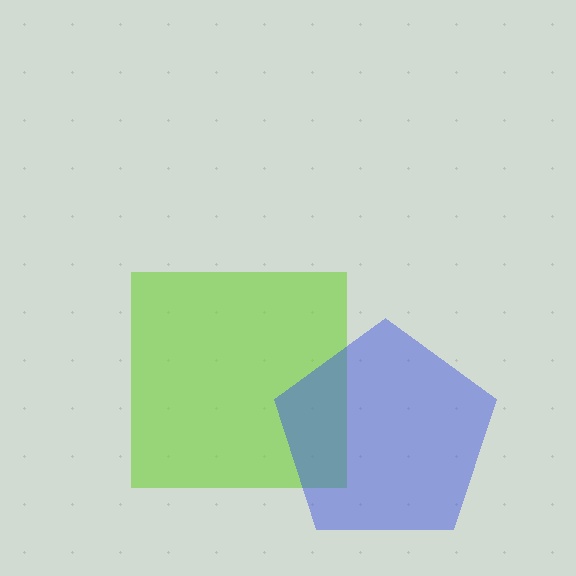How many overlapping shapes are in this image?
There are 2 overlapping shapes in the image.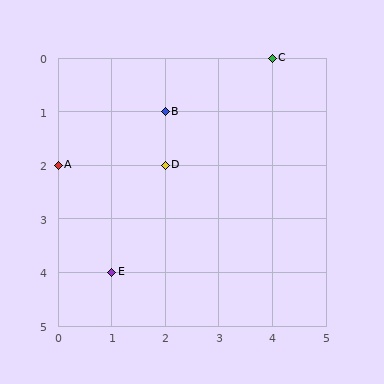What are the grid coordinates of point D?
Point D is at grid coordinates (2, 2).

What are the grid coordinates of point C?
Point C is at grid coordinates (4, 0).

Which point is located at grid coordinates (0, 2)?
Point A is at (0, 2).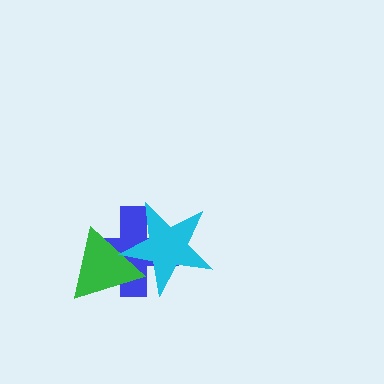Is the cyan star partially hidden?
No, no other shape covers it.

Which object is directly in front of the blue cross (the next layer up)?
The green triangle is directly in front of the blue cross.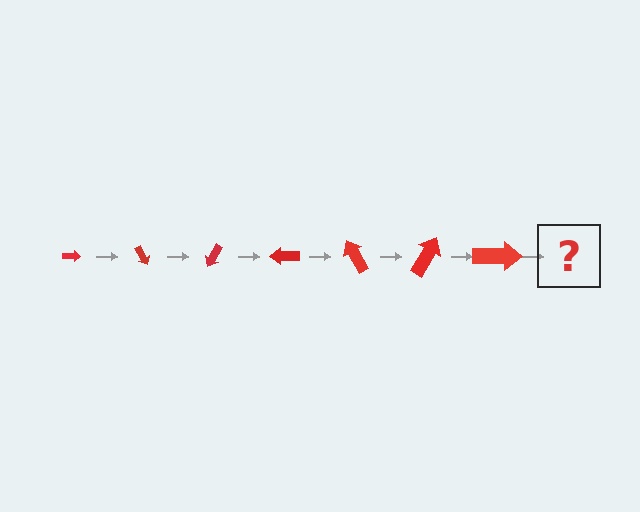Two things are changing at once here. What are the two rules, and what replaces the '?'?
The two rules are that the arrow grows larger each step and it rotates 60 degrees each step. The '?' should be an arrow, larger than the previous one and rotated 420 degrees from the start.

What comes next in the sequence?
The next element should be an arrow, larger than the previous one and rotated 420 degrees from the start.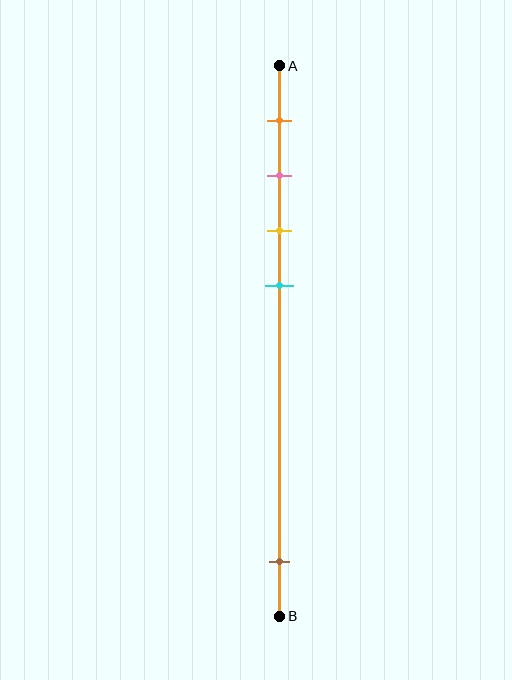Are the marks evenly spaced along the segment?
No, the marks are not evenly spaced.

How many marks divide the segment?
There are 5 marks dividing the segment.